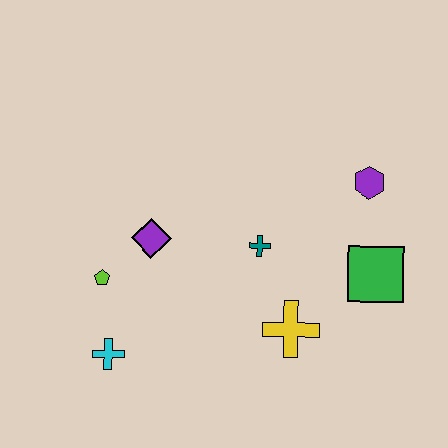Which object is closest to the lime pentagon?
The purple diamond is closest to the lime pentagon.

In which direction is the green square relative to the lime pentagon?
The green square is to the right of the lime pentagon.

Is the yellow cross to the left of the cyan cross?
No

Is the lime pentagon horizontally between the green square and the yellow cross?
No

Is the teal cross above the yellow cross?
Yes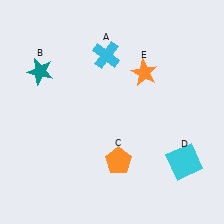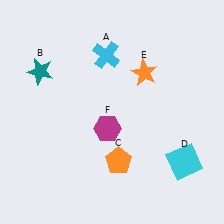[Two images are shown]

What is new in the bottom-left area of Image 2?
A magenta hexagon (F) was added in the bottom-left area of Image 2.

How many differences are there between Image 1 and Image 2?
There is 1 difference between the two images.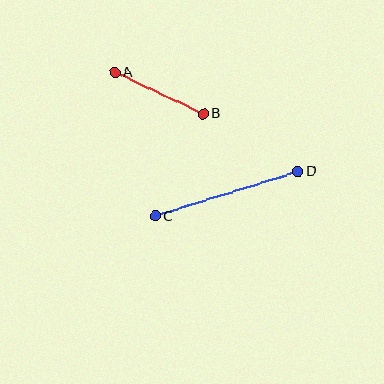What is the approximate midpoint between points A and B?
The midpoint is at approximately (159, 93) pixels.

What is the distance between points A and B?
The distance is approximately 98 pixels.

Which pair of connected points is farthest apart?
Points C and D are farthest apart.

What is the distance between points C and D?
The distance is approximately 150 pixels.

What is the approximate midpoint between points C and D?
The midpoint is at approximately (227, 194) pixels.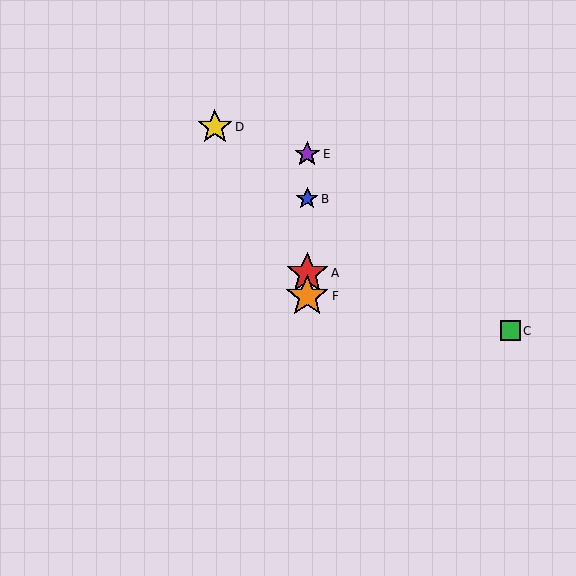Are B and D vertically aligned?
No, B is at x≈307 and D is at x≈215.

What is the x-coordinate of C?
Object C is at x≈510.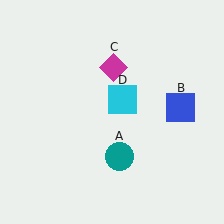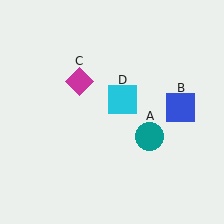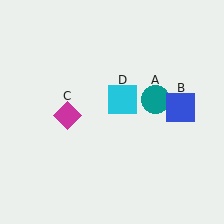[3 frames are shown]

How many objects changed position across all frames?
2 objects changed position: teal circle (object A), magenta diamond (object C).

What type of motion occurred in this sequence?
The teal circle (object A), magenta diamond (object C) rotated counterclockwise around the center of the scene.